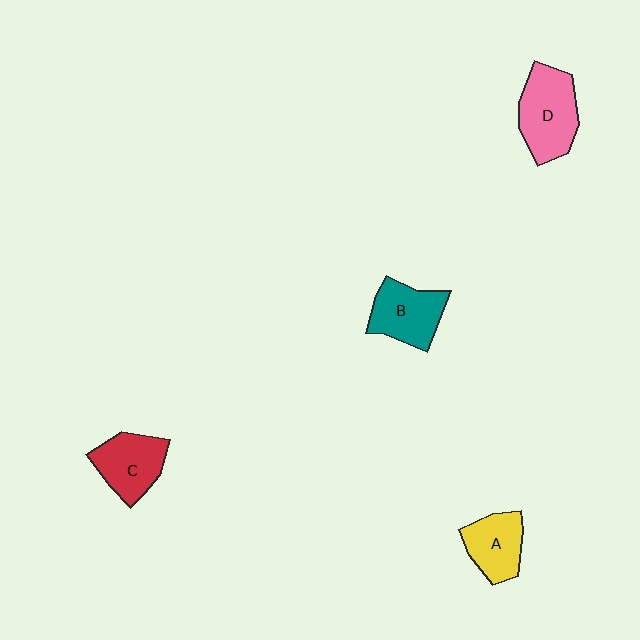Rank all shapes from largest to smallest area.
From largest to smallest: D (pink), B (teal), C (red), A (yellow).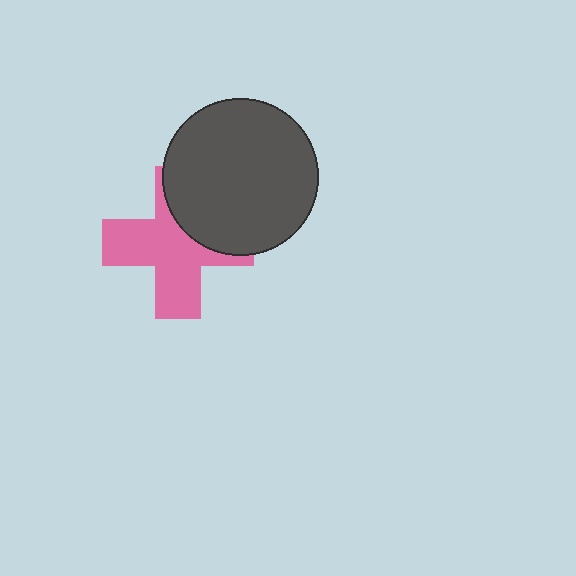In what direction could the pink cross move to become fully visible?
The pink cross could move toward the lower-left. That would shift it out from behind the dark gray circle entirely.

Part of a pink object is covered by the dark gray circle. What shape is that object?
It is a cross.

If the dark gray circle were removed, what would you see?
You would see the complete pink cross.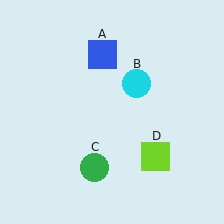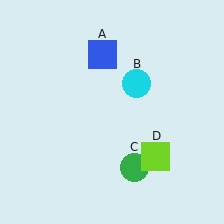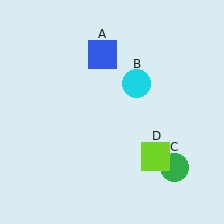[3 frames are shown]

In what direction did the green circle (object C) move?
The green circle (object C) moved right.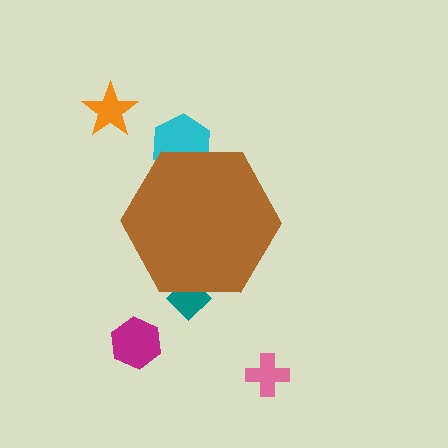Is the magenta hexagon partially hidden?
No, the magenta hexagon is fully visible.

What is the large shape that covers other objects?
A brown hexagon.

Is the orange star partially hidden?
No, the orange star is fully visible.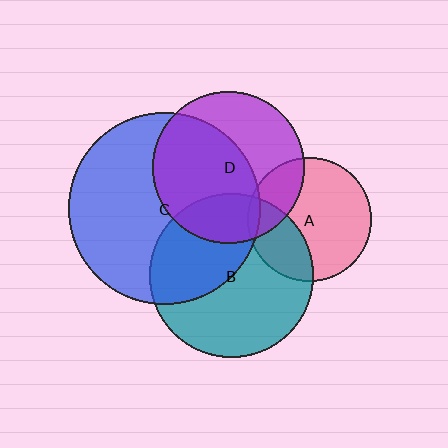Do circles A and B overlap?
Yes.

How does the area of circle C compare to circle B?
Approximately 1.4 times.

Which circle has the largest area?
Circle C (blue).